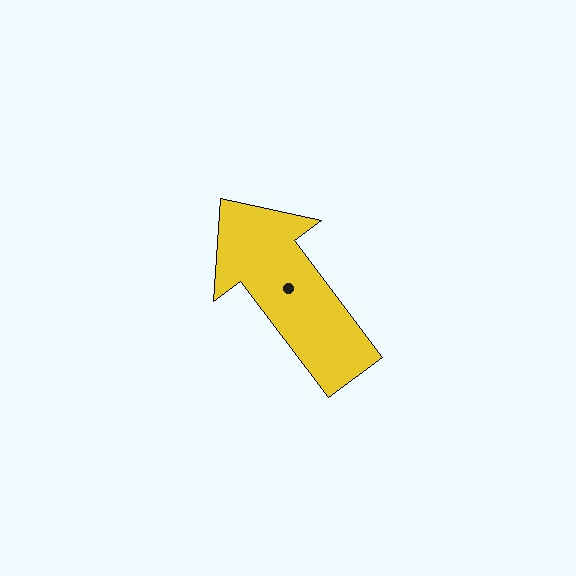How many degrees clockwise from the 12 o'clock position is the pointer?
Approximately 323 degrees.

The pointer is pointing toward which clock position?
Roughly 11 o'clock.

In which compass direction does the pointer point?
Northwest.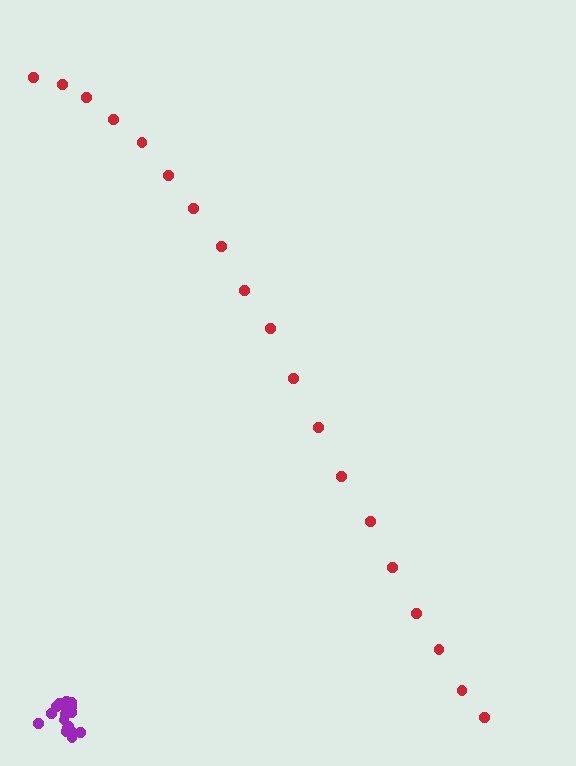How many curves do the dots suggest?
There are 2 distinct paths.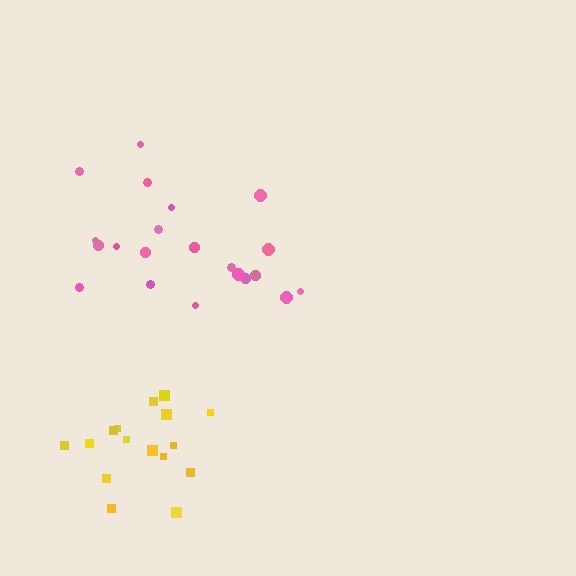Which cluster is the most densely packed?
Yellow.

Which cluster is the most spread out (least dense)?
Pink.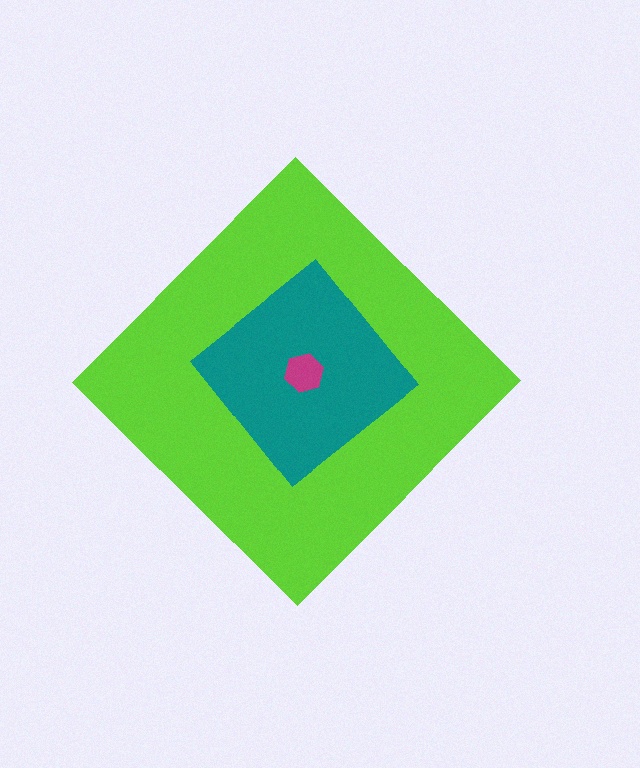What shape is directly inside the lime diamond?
The teal diamond.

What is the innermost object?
The magenta hexagon.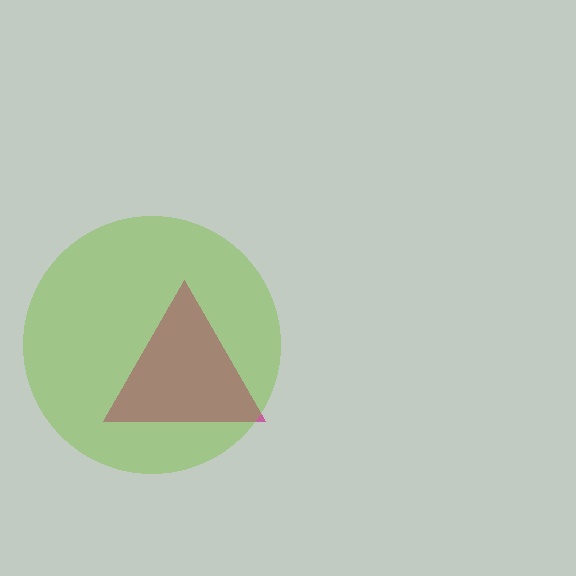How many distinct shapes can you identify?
There are 2 distinct shapes: a magenta triangle, a lime circle.